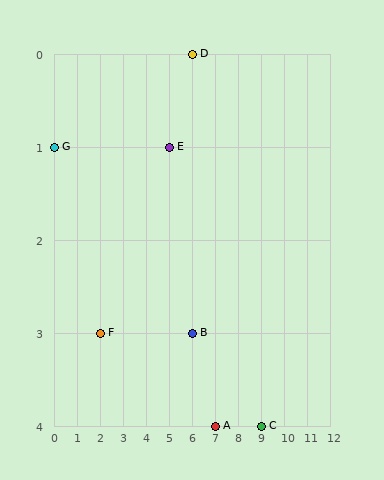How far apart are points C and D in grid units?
Points C and D are 3 columns and 4 rows apart (about 5.0 grid units diagonally).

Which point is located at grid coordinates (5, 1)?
Point E is at (5, 1).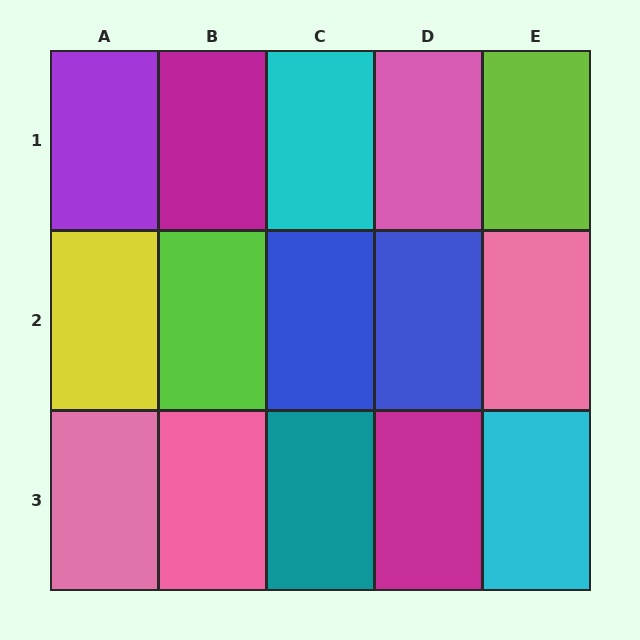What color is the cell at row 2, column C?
Blue.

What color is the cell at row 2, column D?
Blue.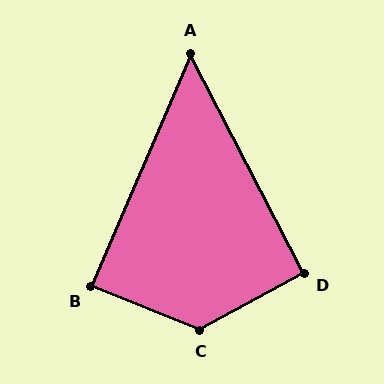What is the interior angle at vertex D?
Approximately 91 degrees (approximately right).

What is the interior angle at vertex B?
Approximately 89 degrees (approximately right).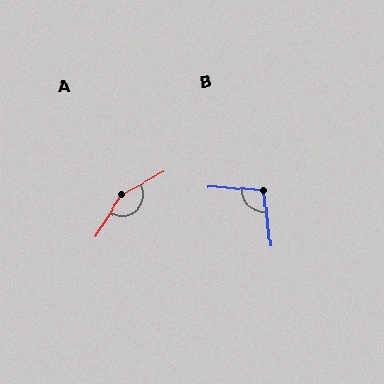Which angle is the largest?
A, at approximately 150 degrees.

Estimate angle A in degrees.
Approximately 150 degrees.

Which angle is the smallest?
B, at approximately 101 degrees.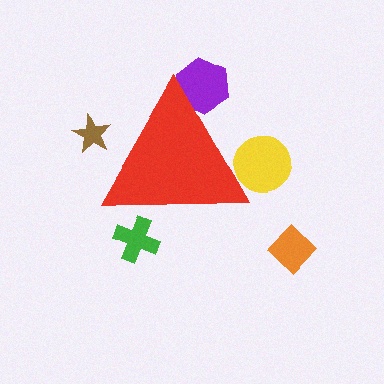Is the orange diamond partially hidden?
No, the orange diamond is fully visible.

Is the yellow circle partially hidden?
Yes, the yellow circle is partially hidden behind the red triangle.